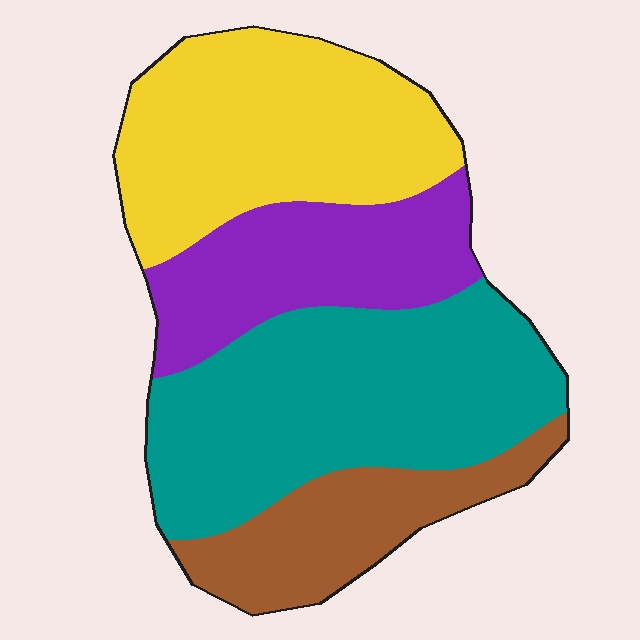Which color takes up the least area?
Brown, at roughly 15%.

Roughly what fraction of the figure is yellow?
Yellow covers 29% of the figure.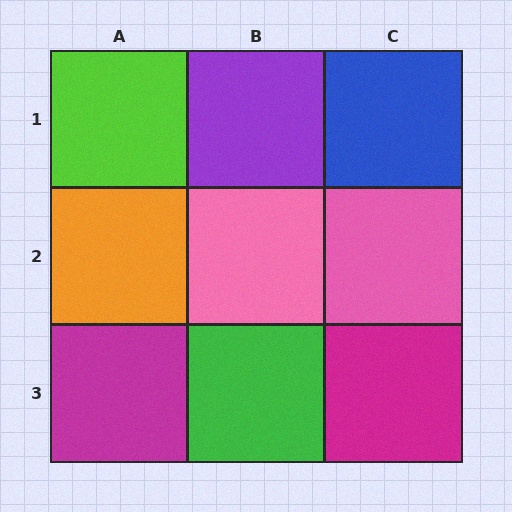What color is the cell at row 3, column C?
Magenta.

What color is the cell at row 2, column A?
Orange.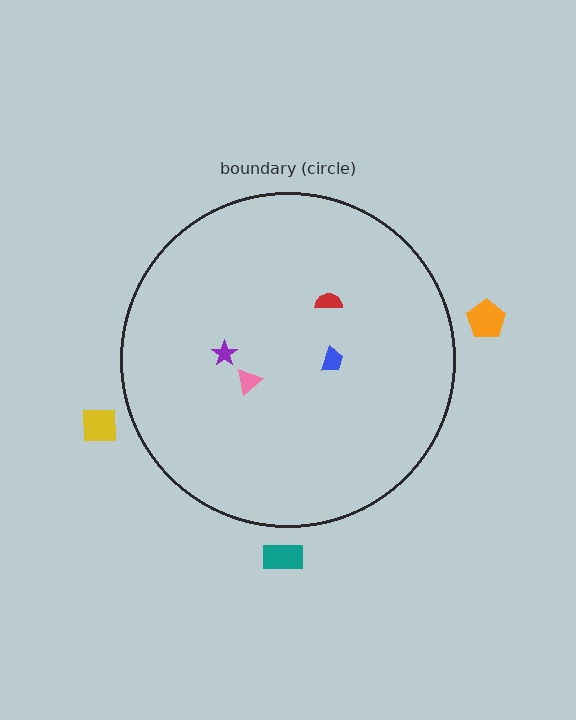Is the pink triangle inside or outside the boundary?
Inside.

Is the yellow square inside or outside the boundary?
Outside.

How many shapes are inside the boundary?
4 inside, 3 outside.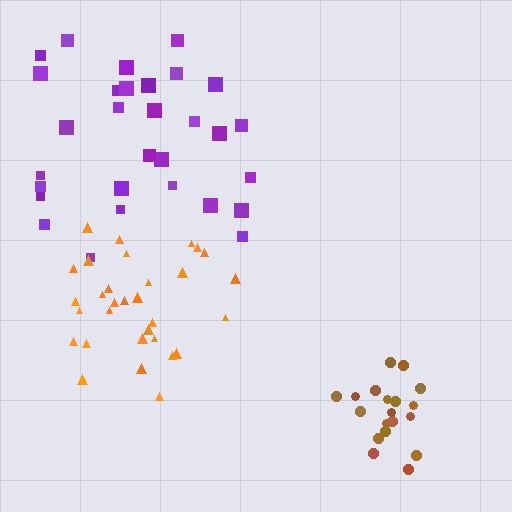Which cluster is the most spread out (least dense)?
Purple.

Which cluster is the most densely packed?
Brown.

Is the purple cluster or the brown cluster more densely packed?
Brown.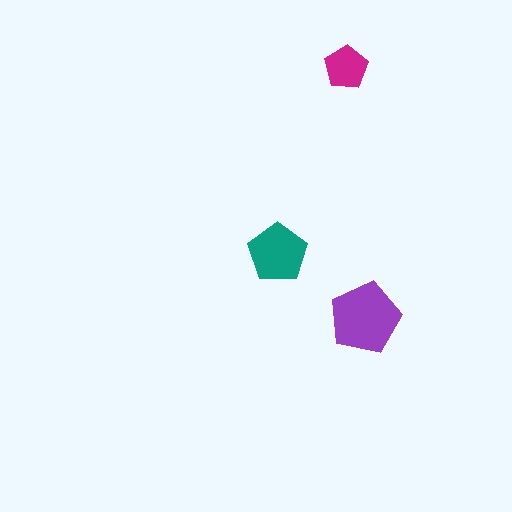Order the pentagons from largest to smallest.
the purple one, the teal one, the magenta one.